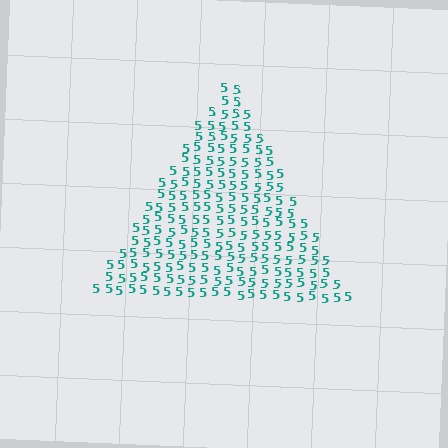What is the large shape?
The large shape is a triangle.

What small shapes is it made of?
It is made of small digit 5's.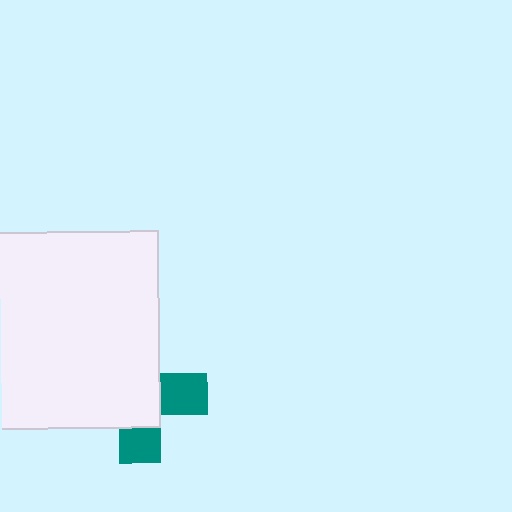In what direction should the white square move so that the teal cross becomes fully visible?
The white square should move toward the upper-left. That is the shortest direction to clear the overlap and leave the teal cross fully visible.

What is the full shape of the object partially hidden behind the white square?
The partially hidden object is a teal cross.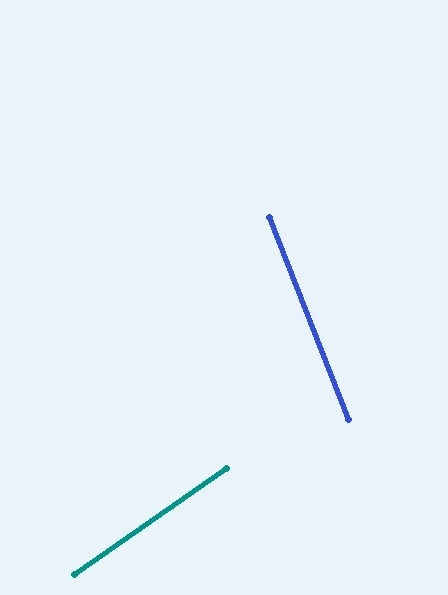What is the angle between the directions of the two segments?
Approximately 77 degrees.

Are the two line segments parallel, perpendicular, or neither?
Neither parallel nor perpendicular — they differ by about 77°.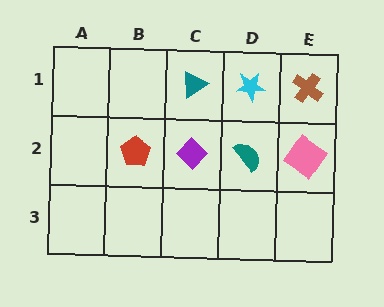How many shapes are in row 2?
4 shapes.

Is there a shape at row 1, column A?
No, that cell is empty.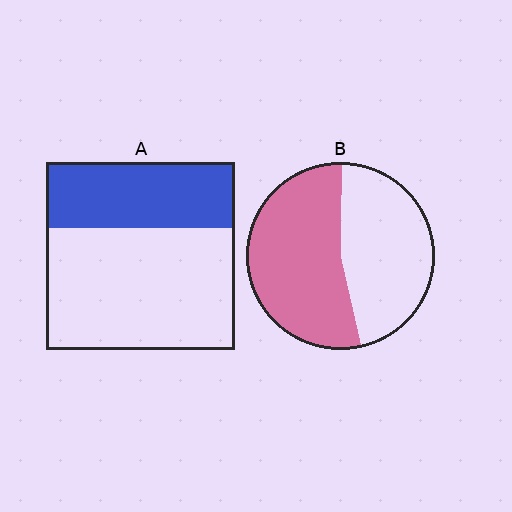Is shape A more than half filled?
No.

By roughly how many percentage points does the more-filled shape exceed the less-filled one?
By roughly 20 percentage points (B over A).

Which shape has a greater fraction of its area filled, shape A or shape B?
Shape B.